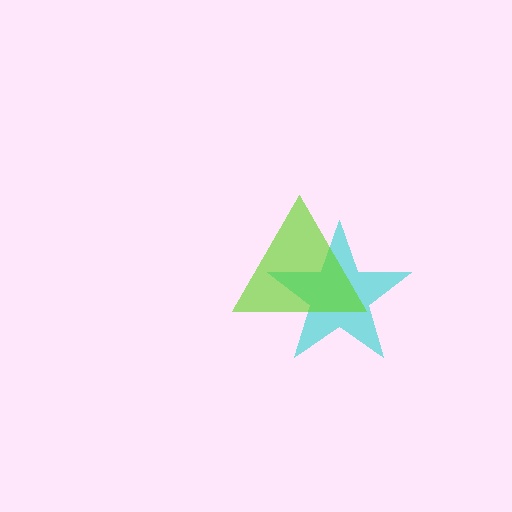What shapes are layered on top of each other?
The layered shapes are: a cyan star, a lime triangle.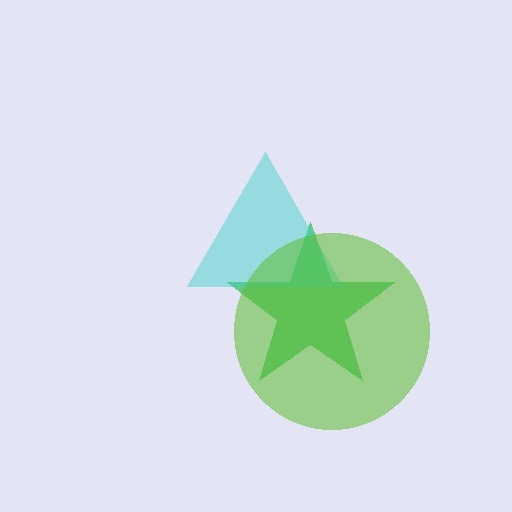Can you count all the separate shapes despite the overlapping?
Yes, there are 3 separate shapes.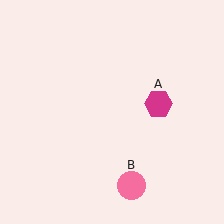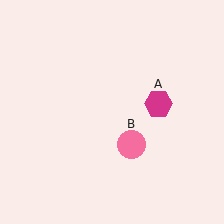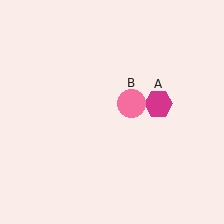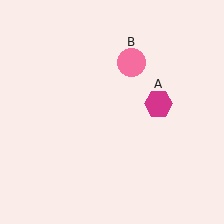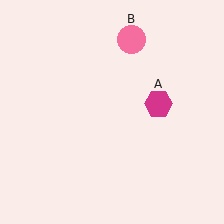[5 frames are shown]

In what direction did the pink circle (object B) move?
The pink circle (object B) moved up.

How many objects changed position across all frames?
1 object changed position: pink circle (object B).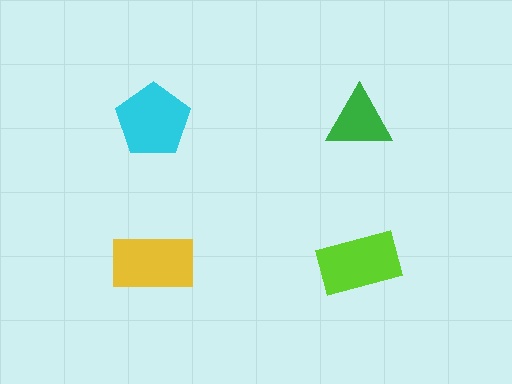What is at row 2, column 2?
A lime rectangle.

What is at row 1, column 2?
A green triangle.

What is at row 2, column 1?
A yellow rectangle.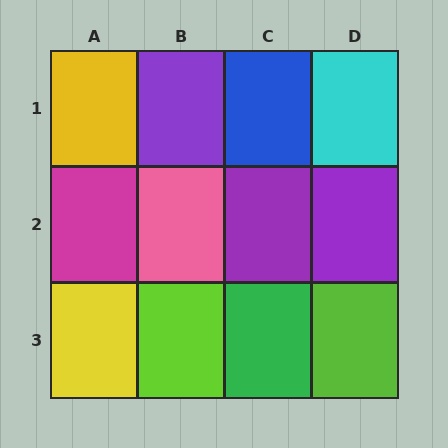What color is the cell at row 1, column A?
Yellow.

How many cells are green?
1 cell is green.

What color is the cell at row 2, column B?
Pink.